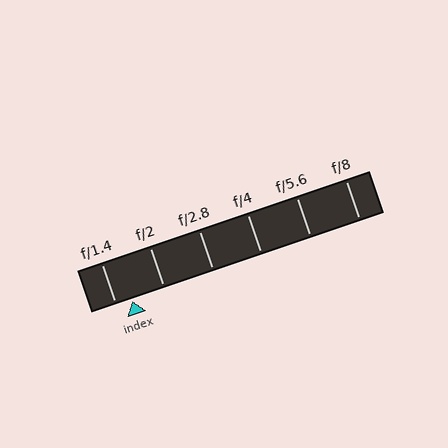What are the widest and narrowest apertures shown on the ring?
The widest aperture shown is f/1.4 and the narrowest is f/8.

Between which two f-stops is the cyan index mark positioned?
The index mark is between f/1.4 and f/2.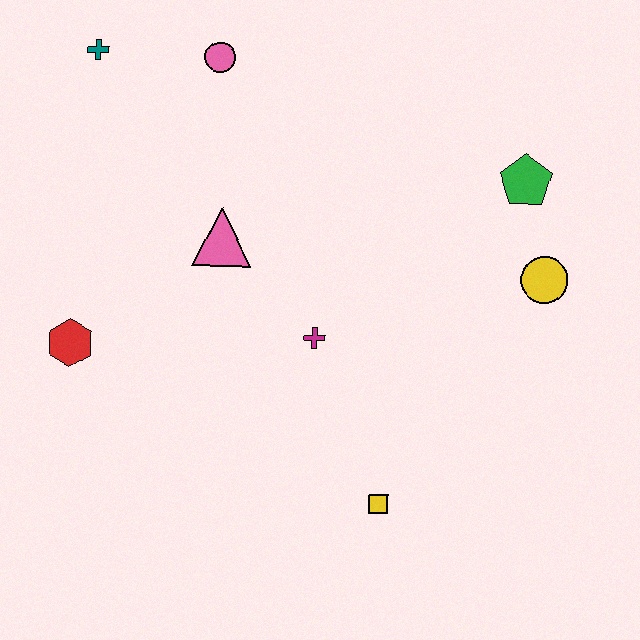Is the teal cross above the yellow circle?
Yes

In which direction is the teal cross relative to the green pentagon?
The teal cross is to the left of the green pentagon.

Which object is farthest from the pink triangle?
The yellow circle is farthest from the pink triangle.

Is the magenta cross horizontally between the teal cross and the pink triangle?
No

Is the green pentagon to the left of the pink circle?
No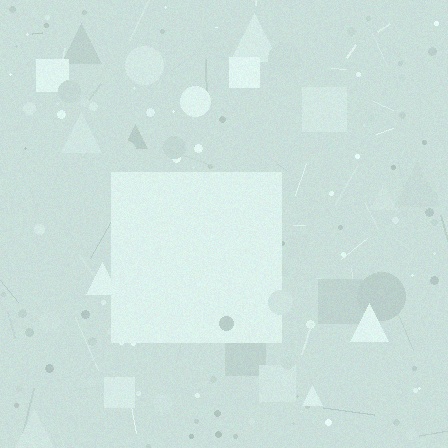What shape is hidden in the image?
A square is hidden in the image.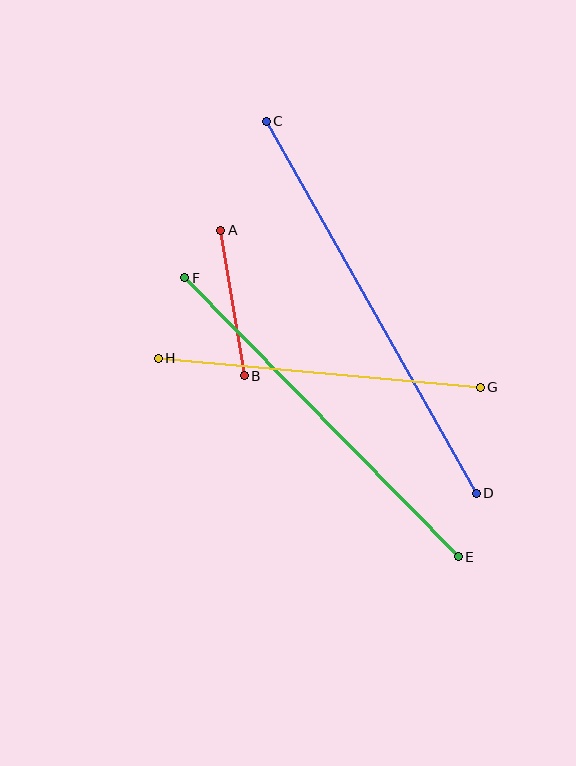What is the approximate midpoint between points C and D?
The midpoint is at approximately (371, 307) pixels.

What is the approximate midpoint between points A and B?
The midpoint is at approximately (232, 303) pixels.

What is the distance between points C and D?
The distance is approximately 427 pixels.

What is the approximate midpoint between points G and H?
The midpoint is at approximately (319, 373) pixels.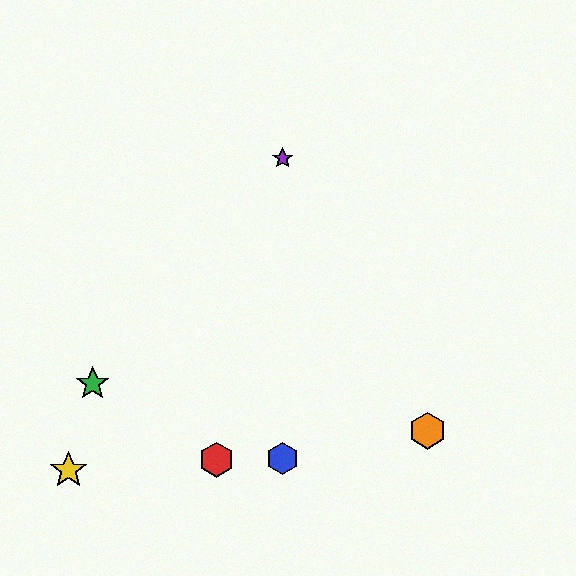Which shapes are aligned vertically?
The blue hexagon, the purple star are aligned vertically.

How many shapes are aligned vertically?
2 shapes (the blue hexagon, the purple star) are aligned vertically.